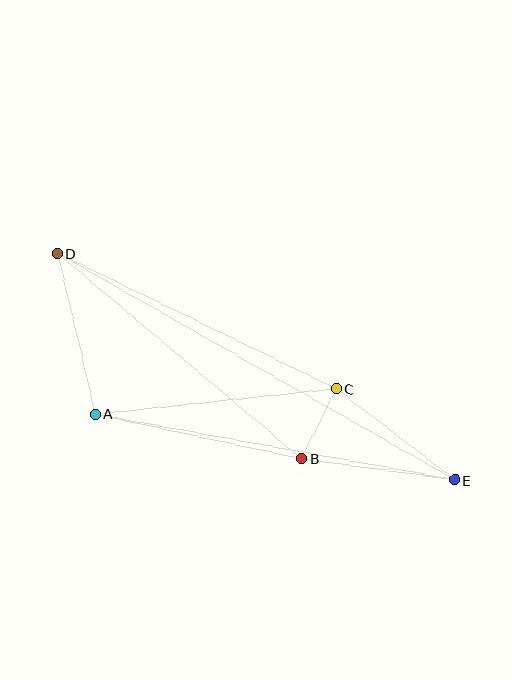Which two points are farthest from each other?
Points D and E are farthest from each other.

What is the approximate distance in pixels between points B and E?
The distance between B and E is approximately 154 pixels.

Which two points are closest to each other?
Points B and C are closest to each other.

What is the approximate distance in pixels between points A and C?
The distance between A and C is approximately 242 pixels.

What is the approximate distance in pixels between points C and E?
The distance between C and E is approximately 150 pixels.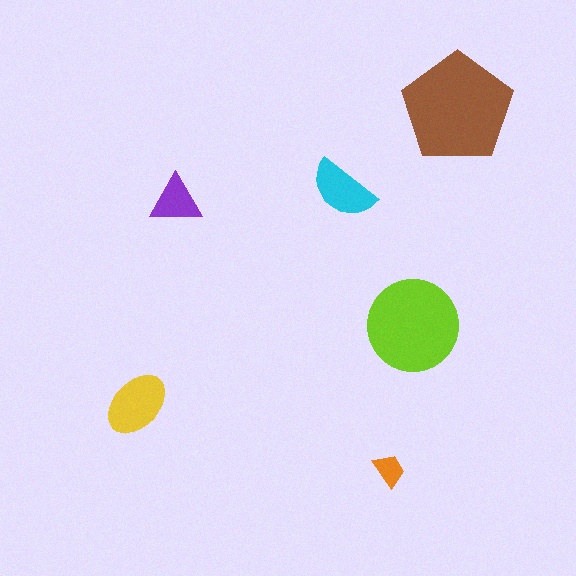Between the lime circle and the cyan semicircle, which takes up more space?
The lime circle.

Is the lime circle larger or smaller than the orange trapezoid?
Larger.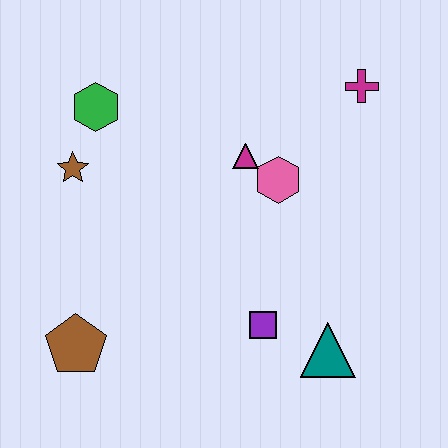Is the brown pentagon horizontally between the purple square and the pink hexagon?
No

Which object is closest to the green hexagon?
The brown star is closest to the green hexagon.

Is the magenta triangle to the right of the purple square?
No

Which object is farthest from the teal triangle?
The green hexagon is farthest from the teal triangle.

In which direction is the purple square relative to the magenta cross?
The purple square is below the magenta cross.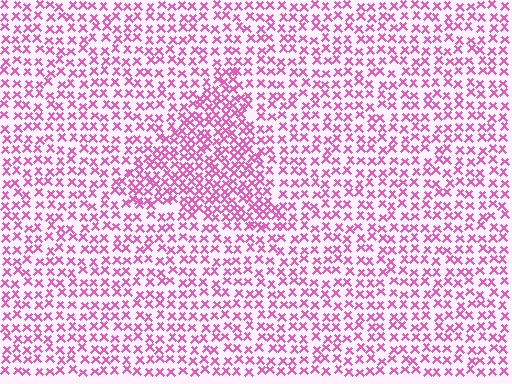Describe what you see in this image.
The image contains small pink elements arranged at two different densities. A triangle-shaped region is visible where the elements are more densely packed than the surrounding area.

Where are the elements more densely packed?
The elements are more densely packed inside the triangle boundary.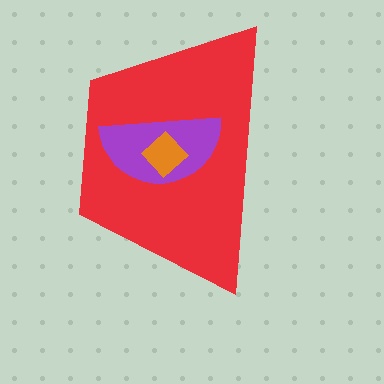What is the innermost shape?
The orange diamond.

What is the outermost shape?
The red trapezoid.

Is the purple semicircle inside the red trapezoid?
Yes.